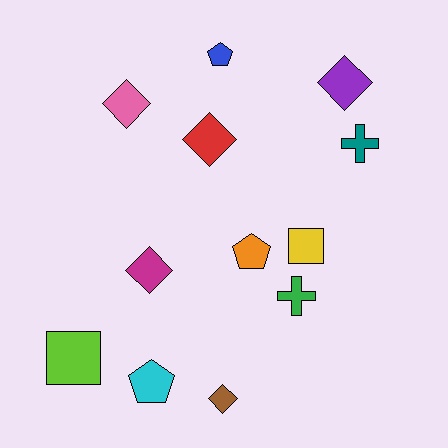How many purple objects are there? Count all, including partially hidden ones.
There is 1 purple object.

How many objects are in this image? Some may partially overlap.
There are 12 objects.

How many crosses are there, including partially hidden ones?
There are 2 crosses.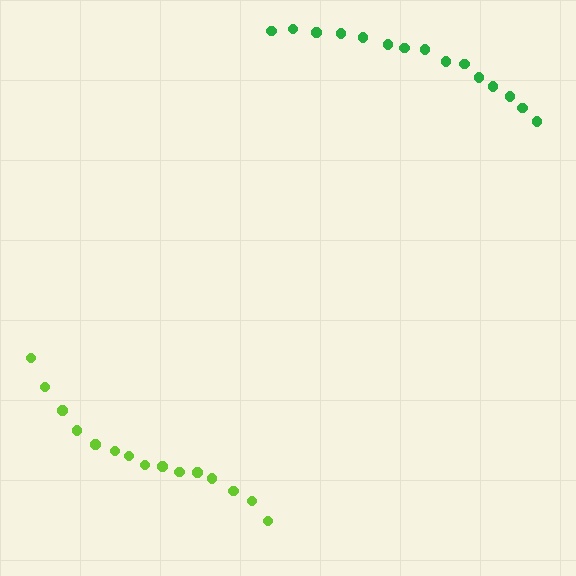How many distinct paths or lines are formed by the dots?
There are 2 distinct paths.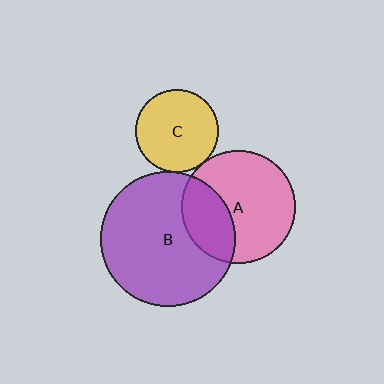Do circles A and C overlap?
Yes.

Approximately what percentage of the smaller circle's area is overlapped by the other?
Approximately 5%.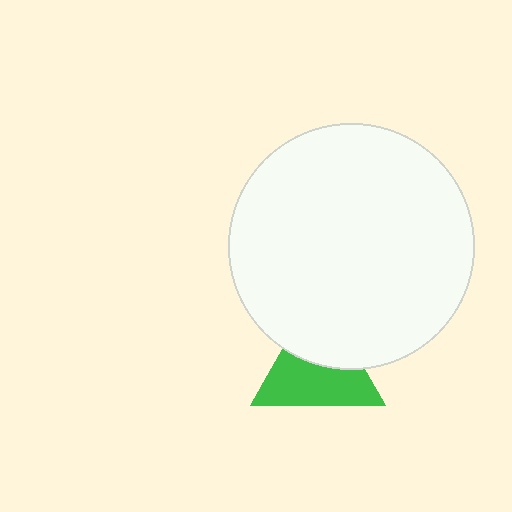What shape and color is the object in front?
The object in front is a white circle.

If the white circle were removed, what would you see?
You would see the complete green triangle.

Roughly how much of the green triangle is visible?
About half of it is visible (roughly 58%).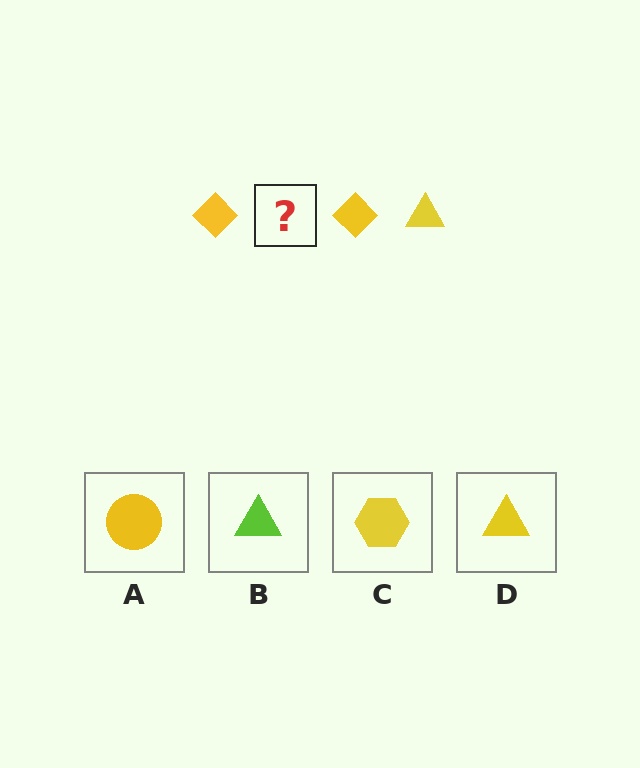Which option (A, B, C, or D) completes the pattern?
D.